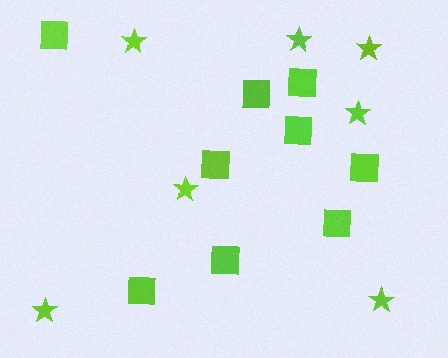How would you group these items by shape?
There are 2 groups: one group of stars (7) and one group of squares (9).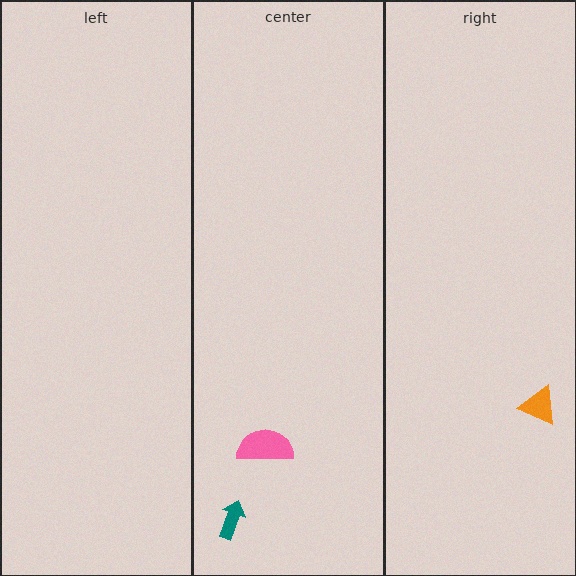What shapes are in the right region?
The orange triangle.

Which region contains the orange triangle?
The right region.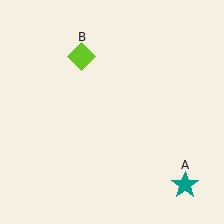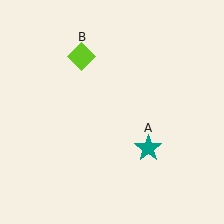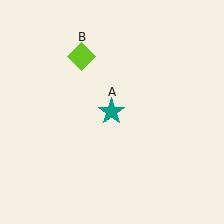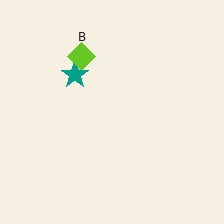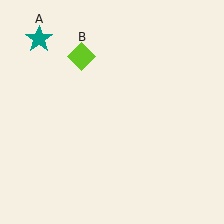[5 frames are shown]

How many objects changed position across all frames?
1 object changed position: teal star (object A).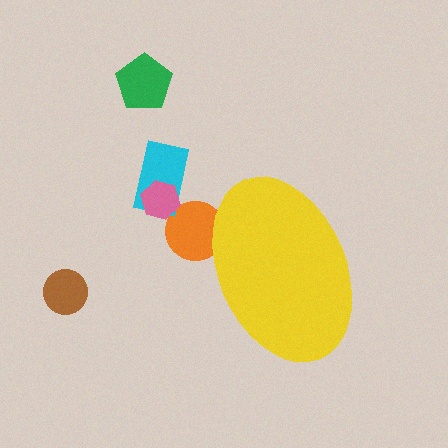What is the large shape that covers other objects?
A yellow ellipse.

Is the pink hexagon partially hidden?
No, the pink hexagon is fully visible.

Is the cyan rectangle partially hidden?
No, the cyan rectangle is fully visible.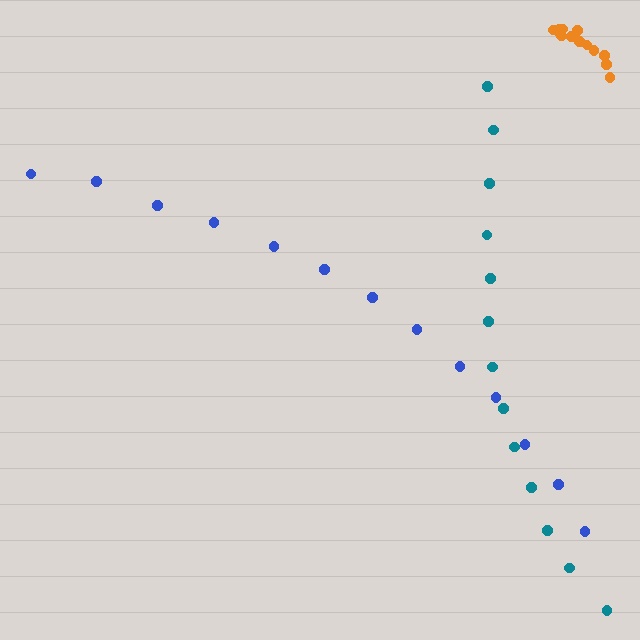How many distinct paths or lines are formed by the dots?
There are 3 distinct paths.